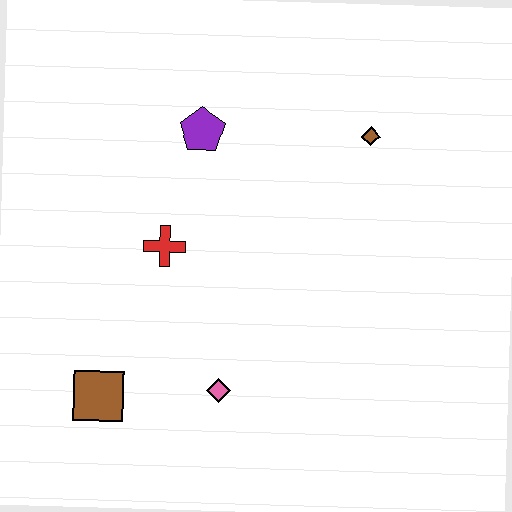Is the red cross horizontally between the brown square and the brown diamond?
Yes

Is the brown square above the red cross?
No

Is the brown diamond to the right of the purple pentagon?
Yes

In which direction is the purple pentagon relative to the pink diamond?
The purple pentagon is above the pink diamond.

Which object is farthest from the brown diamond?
The brown square is farthest from the brown diamond.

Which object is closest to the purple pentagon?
The red cross is closest to the purple pentagon.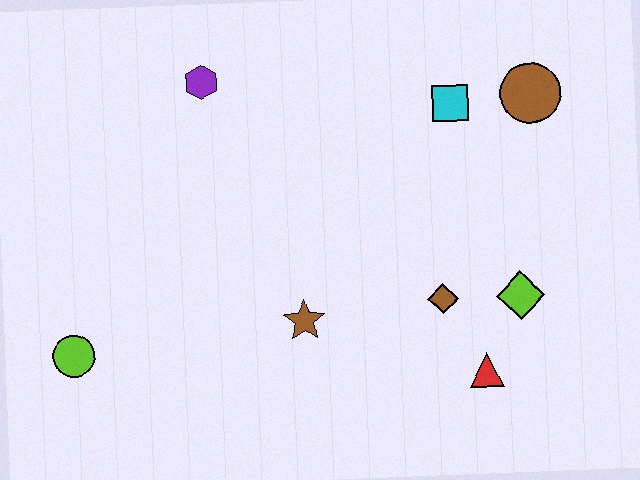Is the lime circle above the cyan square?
No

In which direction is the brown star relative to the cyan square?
The brown star is below the cyan square.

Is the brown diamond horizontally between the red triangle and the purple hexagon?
Yes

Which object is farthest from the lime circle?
The brown circle is farthest from the lime circle.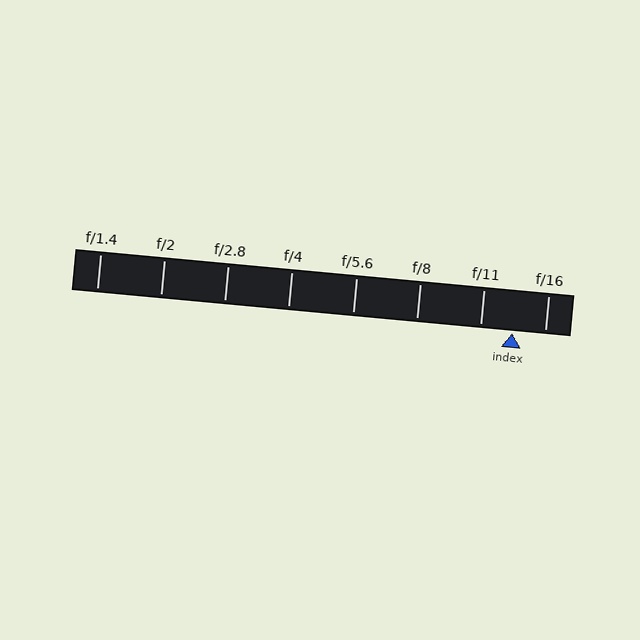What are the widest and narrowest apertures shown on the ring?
The widest aperture shown is f/1.4 and the narrowest is f/16.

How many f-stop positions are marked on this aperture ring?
There are 8 f-stop positions marked.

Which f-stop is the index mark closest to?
The index mark is closest to f/16.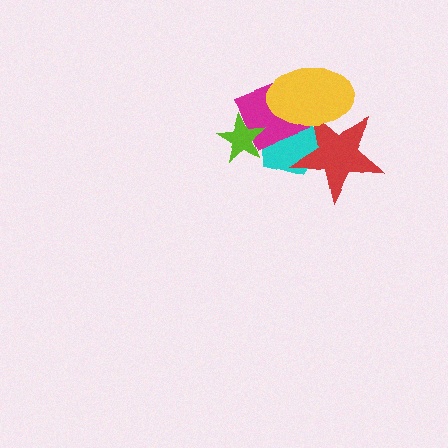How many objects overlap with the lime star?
2 objects overlap with the lime star.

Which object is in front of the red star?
The yellow ellipse is in front of the red star.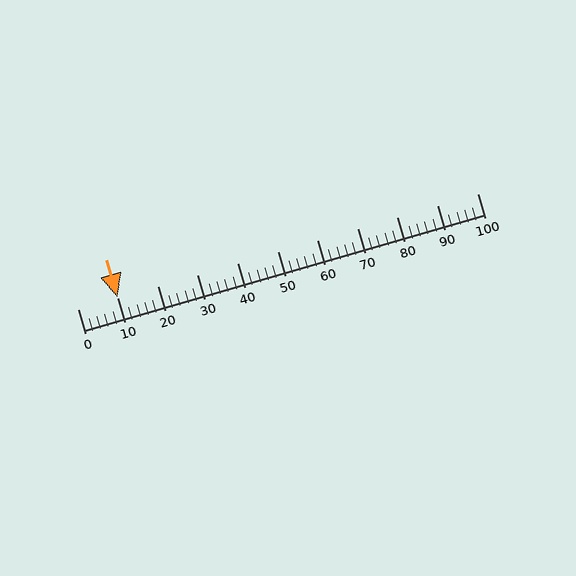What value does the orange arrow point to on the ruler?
The orange arrow points to approximately 10.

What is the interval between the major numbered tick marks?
The major tick marks are spaced 10 units apart.